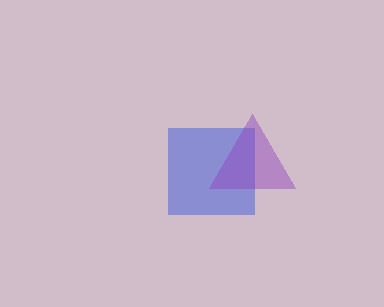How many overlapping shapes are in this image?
There are 2 overlapping shapes in the image.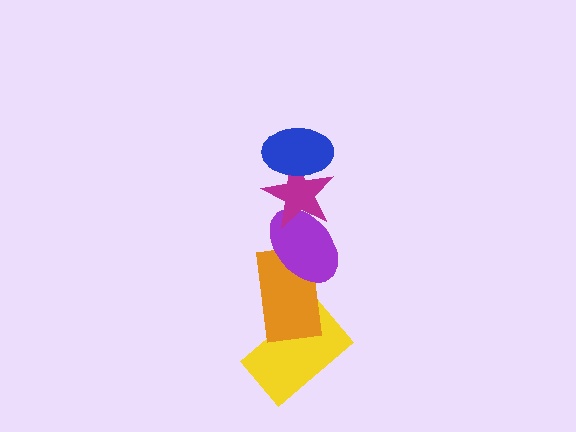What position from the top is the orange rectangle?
The orange rectangle is 4th from the top.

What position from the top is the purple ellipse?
The purple ellipse is 3rd from the top.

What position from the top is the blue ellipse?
The blue ellipse is 1st from the top.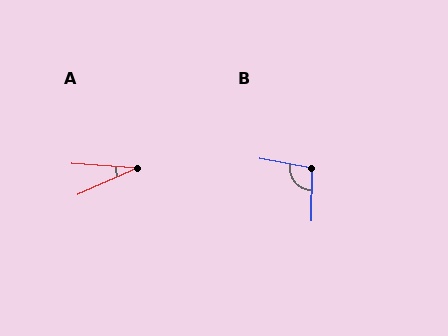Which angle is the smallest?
A, at approximately 27 degrees.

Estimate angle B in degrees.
Approximately 100 degrees.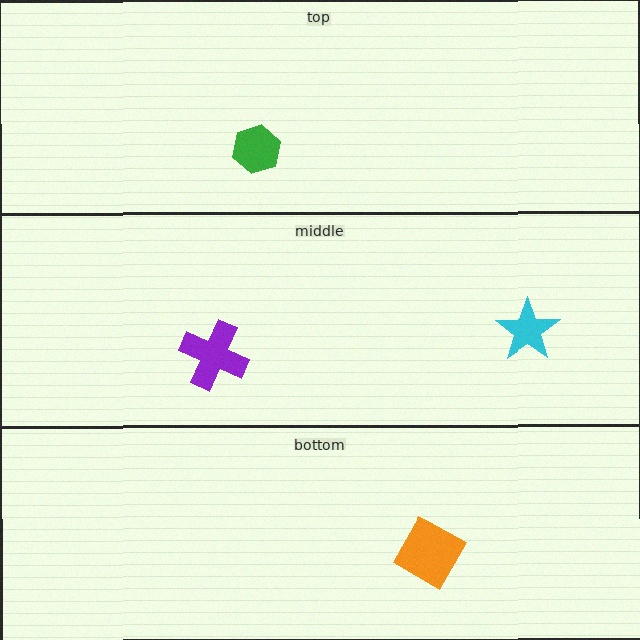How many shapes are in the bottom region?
1.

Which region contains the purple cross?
The middle region.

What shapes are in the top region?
The green hexagon.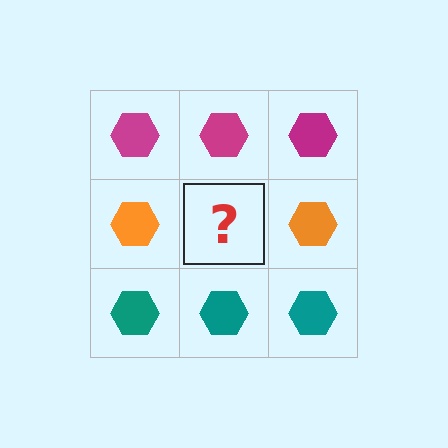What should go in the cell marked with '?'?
The missing cell should contain an orange hexagon.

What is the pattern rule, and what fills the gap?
The rule is that each row has a consistent color. The gap should be filled with an orange hexagon.